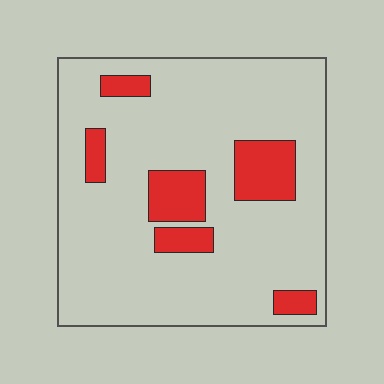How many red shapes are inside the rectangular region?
6.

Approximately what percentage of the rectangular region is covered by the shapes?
Approximately 15%.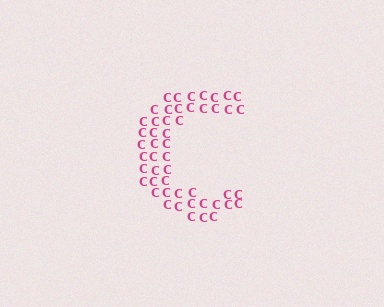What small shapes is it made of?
It is made of small letter C's.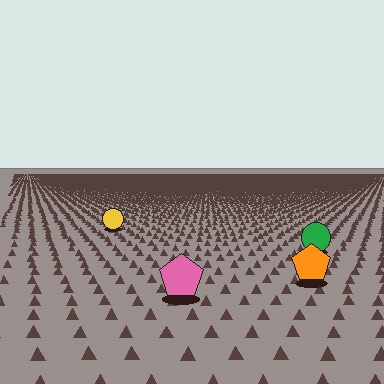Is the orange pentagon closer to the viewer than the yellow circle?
Yes. The orange pentagon is closer — you can tell from the texture gradient: the ground texture is coarser near it.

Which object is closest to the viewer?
The pink pentagon is closest. The texture marks near it are larger and more spread out.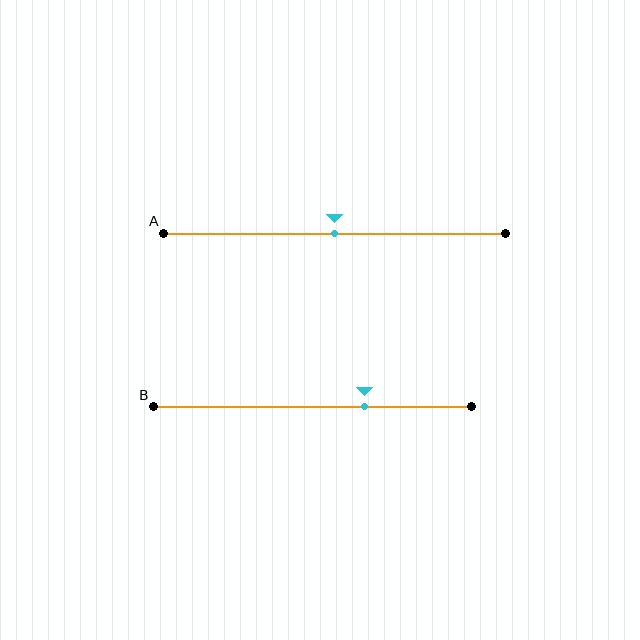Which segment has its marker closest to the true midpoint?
Segment A has its marker closest to the true midpoint.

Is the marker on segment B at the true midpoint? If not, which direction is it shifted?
No, the marker on segment B is shifted to the right by about 16% of the segment length.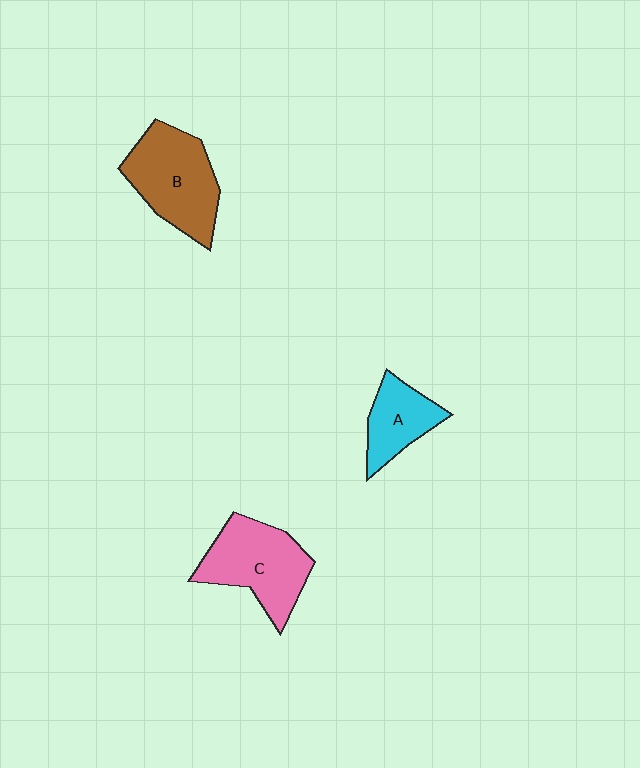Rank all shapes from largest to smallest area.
From largest to smallest: B (brown), C (pink), A (cyan).